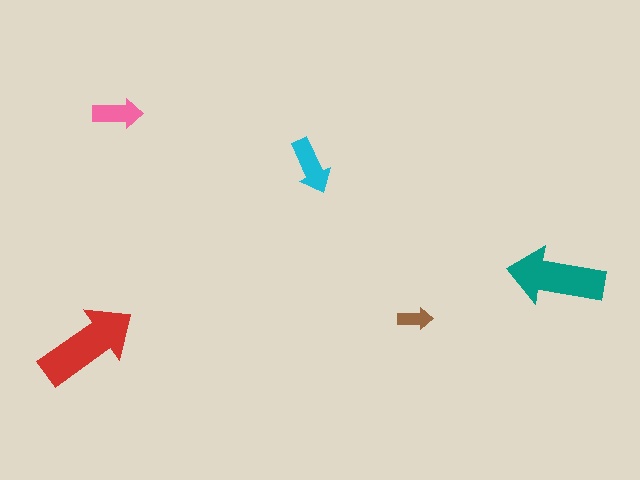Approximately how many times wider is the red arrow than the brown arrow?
About 3 times wider.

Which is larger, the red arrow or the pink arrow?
The red one.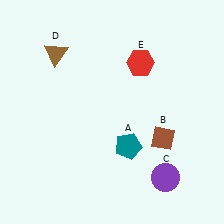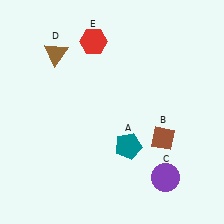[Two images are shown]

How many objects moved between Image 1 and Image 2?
1 object moved between the two images.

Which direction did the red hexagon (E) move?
The red hexagon (E) moved left.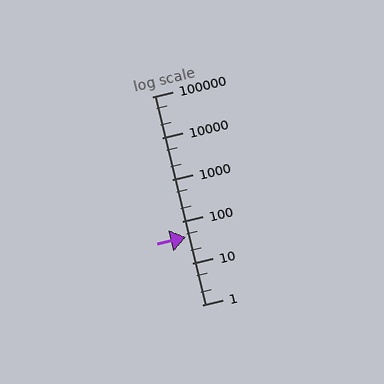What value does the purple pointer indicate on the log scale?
The pointer indicates approximately 42.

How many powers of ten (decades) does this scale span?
The scale spans 5 decades, from 1 to 100000.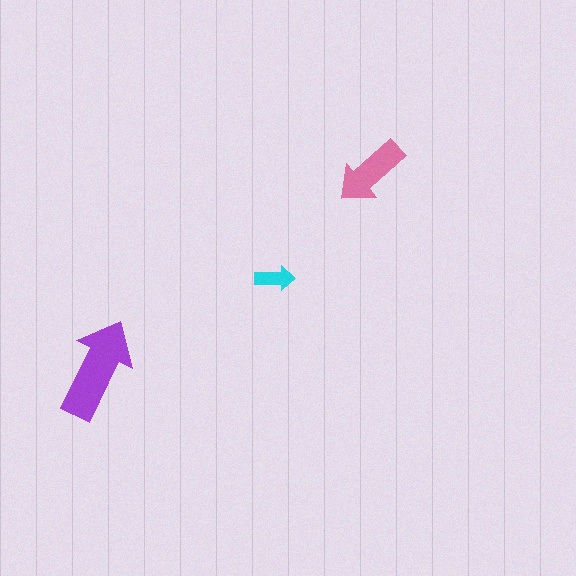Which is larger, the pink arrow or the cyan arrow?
The pink one.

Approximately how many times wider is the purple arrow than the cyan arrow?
About 2.5 times wider.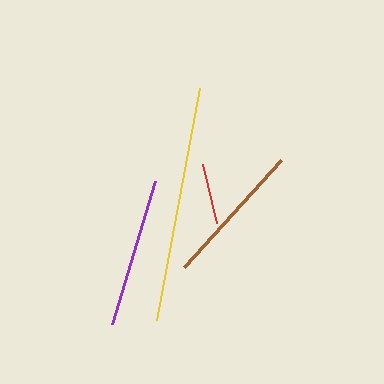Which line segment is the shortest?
The red line is the shortest at approximately 61 pixels.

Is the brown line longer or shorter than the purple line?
The purple line is longer than the brown line.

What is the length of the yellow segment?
The yellow segment is approximately 237 pixels long.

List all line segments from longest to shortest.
From longest to shortest: yellow, purple, brown, red.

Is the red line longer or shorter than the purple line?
The purple line is longer than the red line.